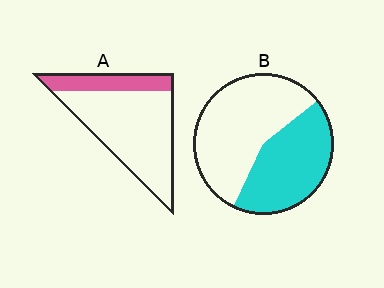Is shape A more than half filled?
No.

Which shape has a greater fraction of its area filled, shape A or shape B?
Shape B.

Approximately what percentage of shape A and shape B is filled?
A is approximately 25% and B is approximately 45%.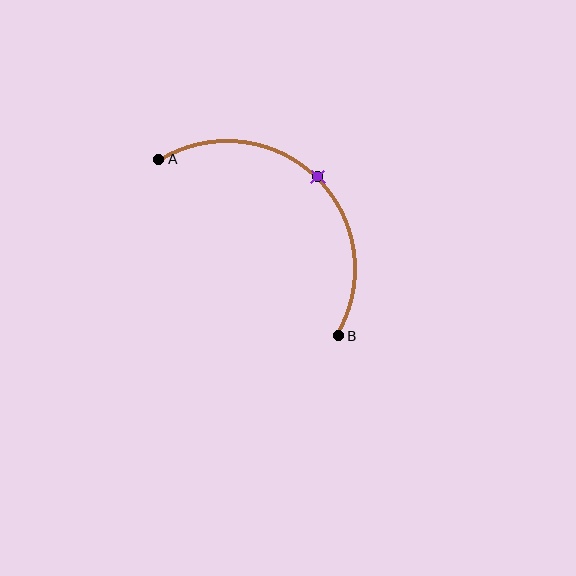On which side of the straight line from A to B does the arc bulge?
The arc bulges above and to the right of the straight line connecting A and B.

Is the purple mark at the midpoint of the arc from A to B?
Yes. The purple mark lies on the arc at equal arc-length from both A and B — it is the arc midpoint.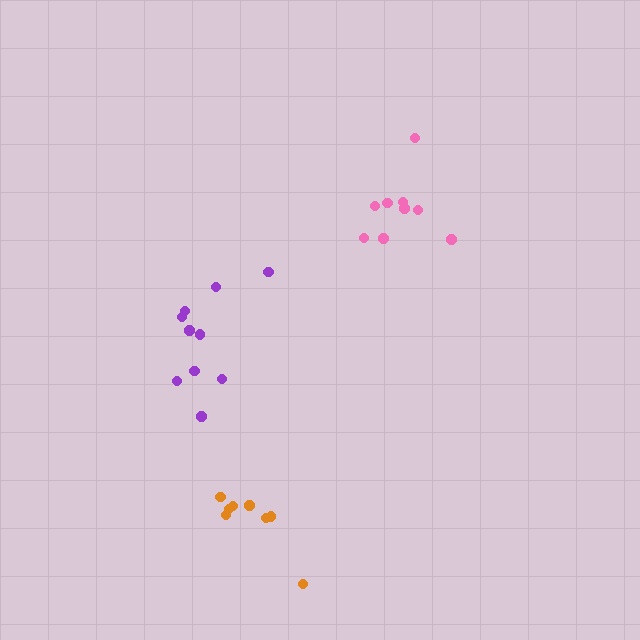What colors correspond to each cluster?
The clusters are colored: pink, purple, orange.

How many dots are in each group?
Group 1: 9 dots, Group 2: 10 dots, Group 3: 8 dots (27 total).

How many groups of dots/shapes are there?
There are 3 groups.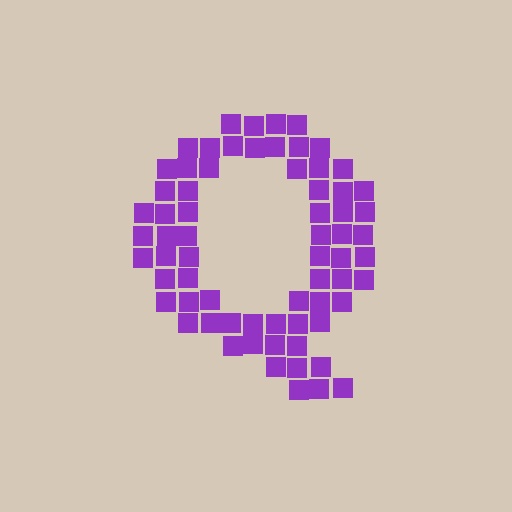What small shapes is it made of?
It is made of small squares.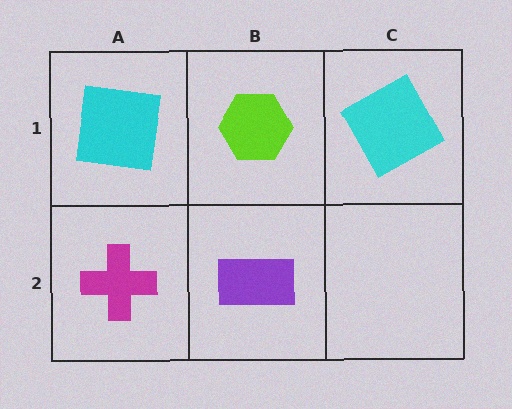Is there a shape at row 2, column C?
No, that cell is empty.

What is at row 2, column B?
A purple rectangle.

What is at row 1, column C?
A cyan square.